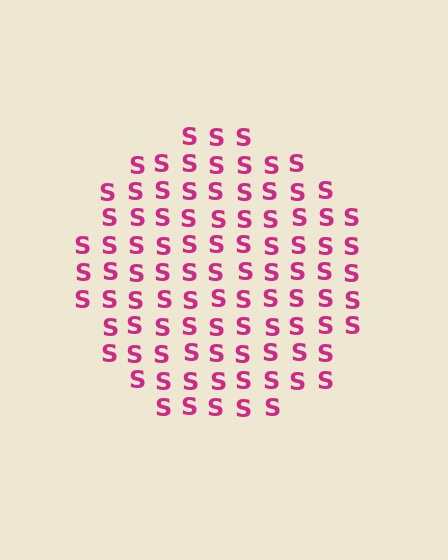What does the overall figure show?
The overall figure shows a circle.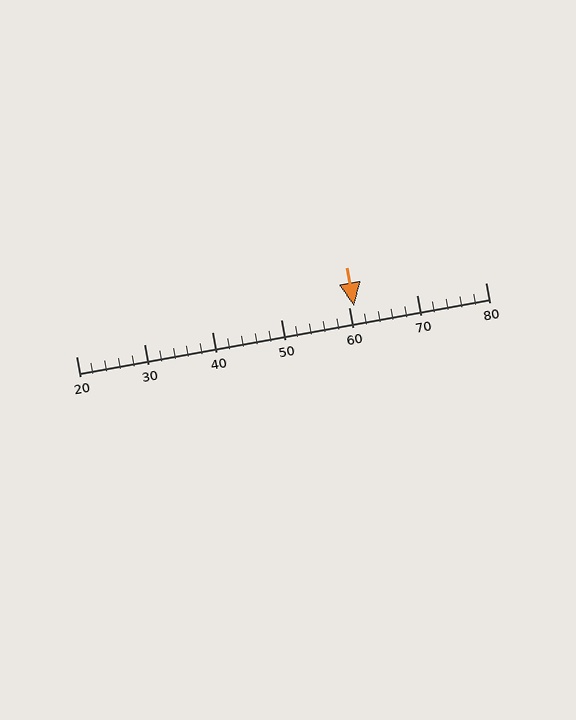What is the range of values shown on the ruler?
The ruler shows values from 20 to 80.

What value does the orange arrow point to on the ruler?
The orange arrow points to approximately 61.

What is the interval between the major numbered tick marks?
The major tick marks are spaced 10 units apart.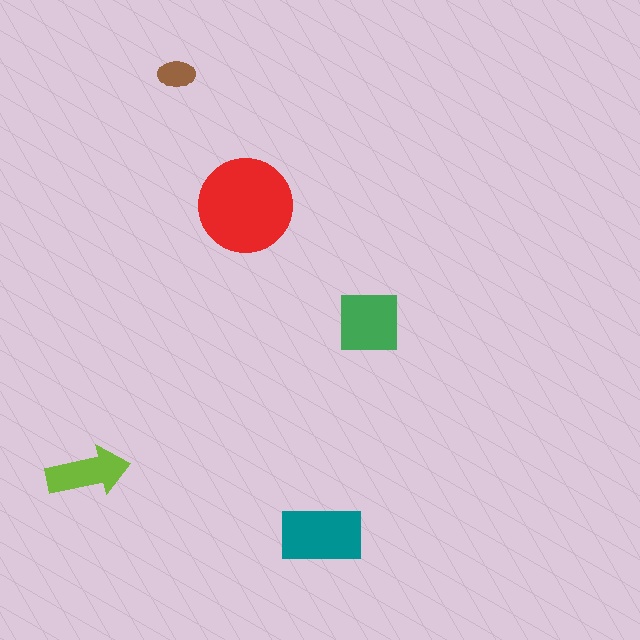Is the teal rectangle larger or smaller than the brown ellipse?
Larger.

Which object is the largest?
The red circle.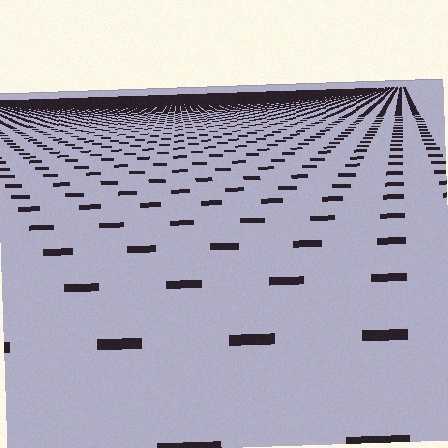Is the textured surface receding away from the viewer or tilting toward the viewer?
The surface is receding away from the viewer. Texture elements get smaller and denser toward the top.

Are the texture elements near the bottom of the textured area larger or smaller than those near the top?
Larger. Near the bottom, elements are closer to the viewer and appear at a bigger on-screen size.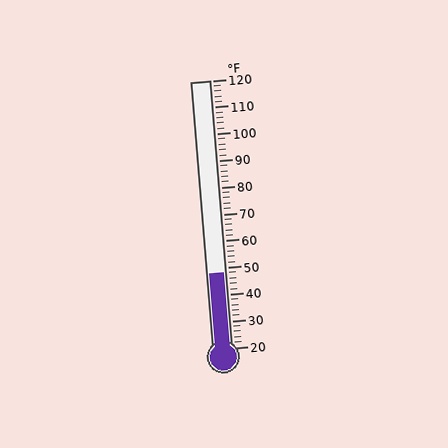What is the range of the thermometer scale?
The thermometer scale ranges from 20°F to 120°F.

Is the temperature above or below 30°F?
The temperature is above 30°F.